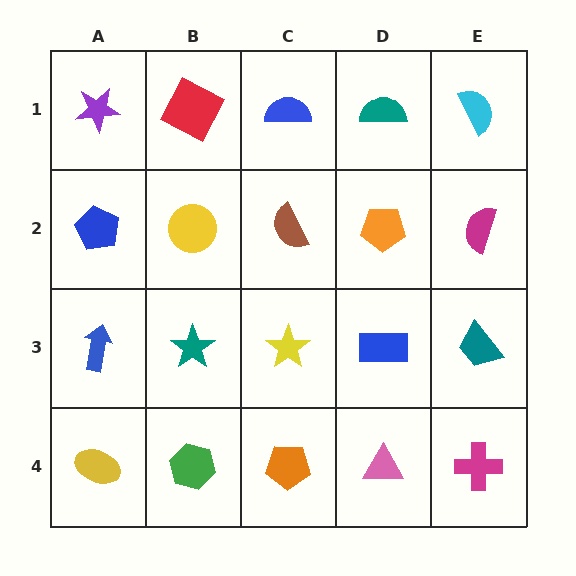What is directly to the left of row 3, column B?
A blue arrow.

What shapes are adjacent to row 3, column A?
A blue pentagon (row 2, column A), a yellow ellipse (row 4, column A), a teal star (row 3, column B).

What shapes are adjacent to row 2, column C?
A blue semicircle (row 1, column C), a yellow star (row 3, column C), a yellow circle (row 2, column B), an orange pentagon (row 2, column D).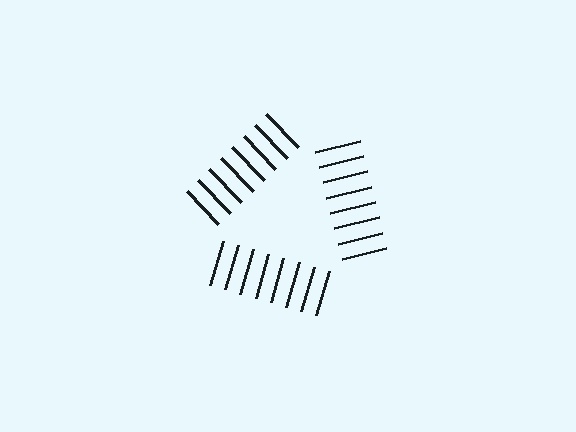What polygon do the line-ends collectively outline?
An illusory triangle — the line segments terminate on its edges but no continuous stroke is drawn.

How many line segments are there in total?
24 — 8 along each of the 3 edges.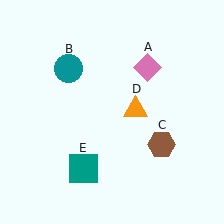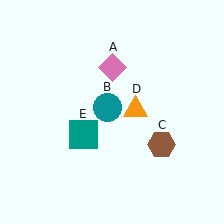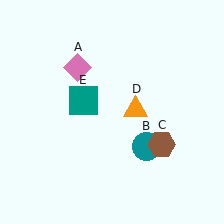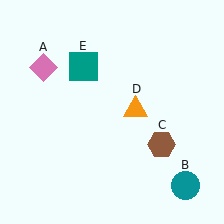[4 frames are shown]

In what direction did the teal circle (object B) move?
The teal circle (object B) moved down and to the right.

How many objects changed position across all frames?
3 objects changed position: pink diamond (object A), teal circle (object B), teal square (object E).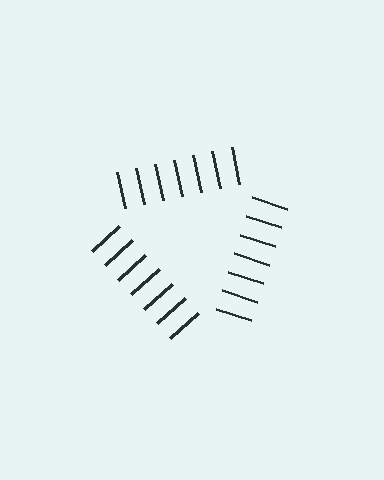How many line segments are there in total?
21 — 7 along each of the 3 edges.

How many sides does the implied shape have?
3 sides — the line-ends trace a triangle.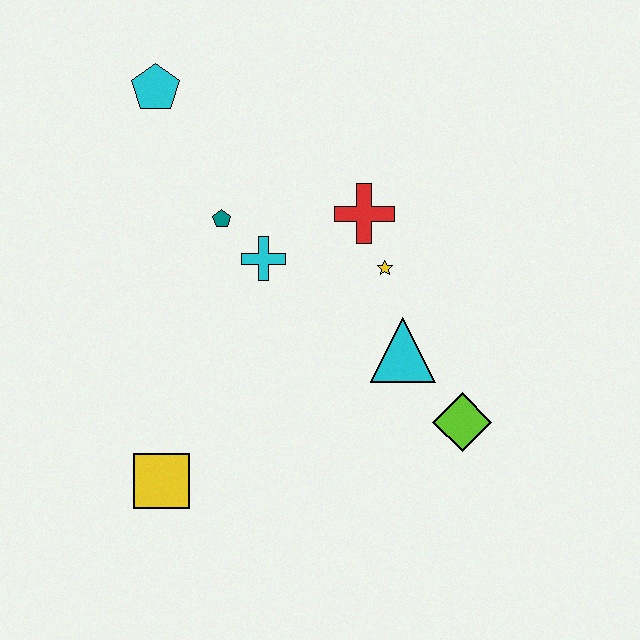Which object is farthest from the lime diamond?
The cyan pentagon is farthest from the lime diamond.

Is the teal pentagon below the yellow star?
No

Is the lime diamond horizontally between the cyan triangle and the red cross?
No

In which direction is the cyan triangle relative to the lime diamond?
The cyan triangle is above the lime diamond.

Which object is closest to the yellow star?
The red cross is closest to the yellow star.